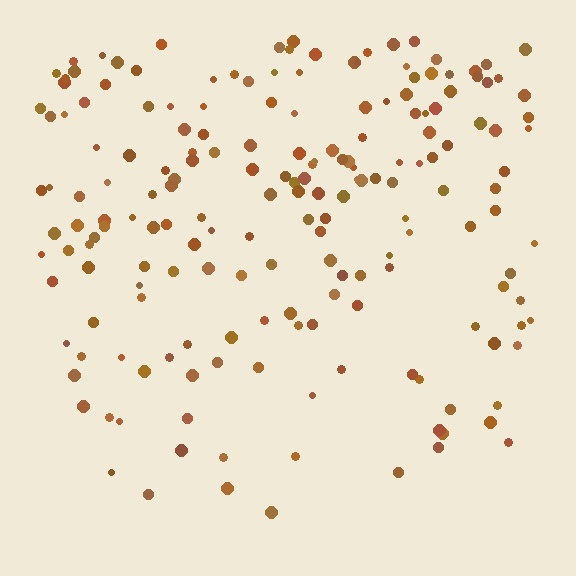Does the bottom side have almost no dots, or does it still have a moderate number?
Still a moderate number, just noticeably fewer than the top.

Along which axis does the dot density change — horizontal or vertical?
Vertical.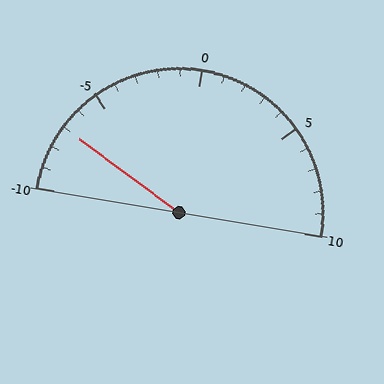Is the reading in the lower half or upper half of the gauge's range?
The reading is in the lower half of the range (-10 to 10).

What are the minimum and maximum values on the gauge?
The gauge ranges from -10 to 10.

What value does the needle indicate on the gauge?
The needle indicates approximately -7.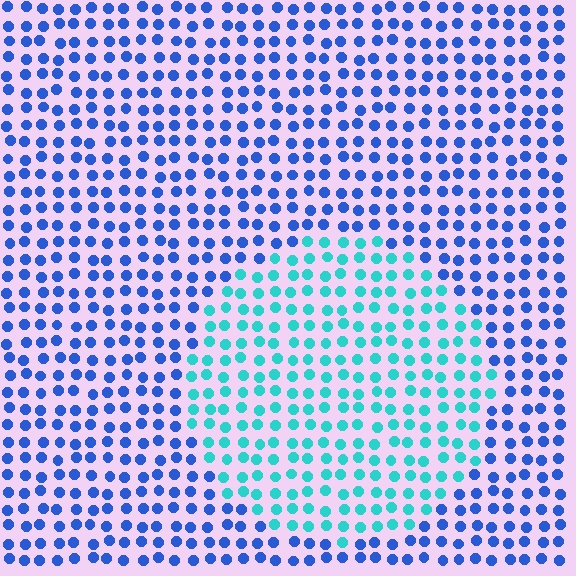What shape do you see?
I see a circle.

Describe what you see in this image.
The image is filled with small blue elements in a uniform arrangement. A circle-shaped region is visible where the elements are tinted to a slightly different hue, forming a subtle color boundary.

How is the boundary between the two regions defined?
The boundary is defined purely by a slight shift in hue (about 47 degrees). Spacing, size, and orientation are identical on both sides.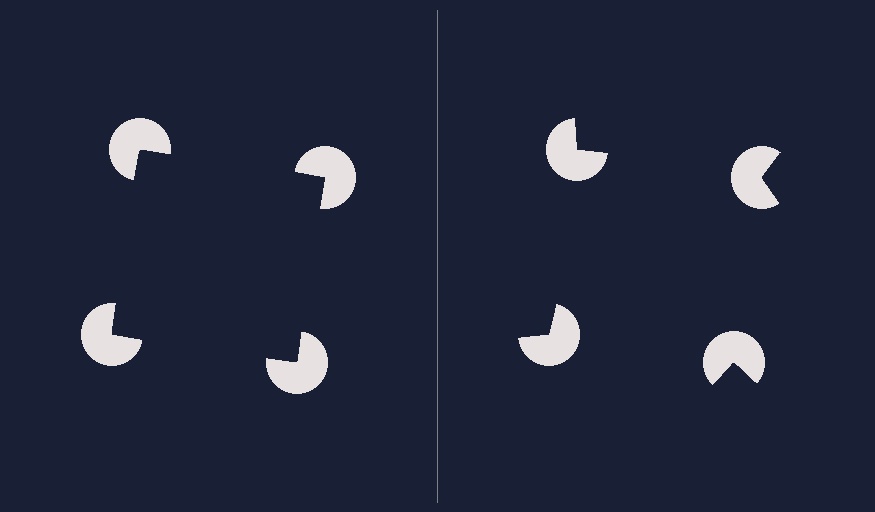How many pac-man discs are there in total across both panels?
8 — 4 on each side.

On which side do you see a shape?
An illusory square appears on the left side. On the right side the wedge cuts are rotated, so no coherent shape forms.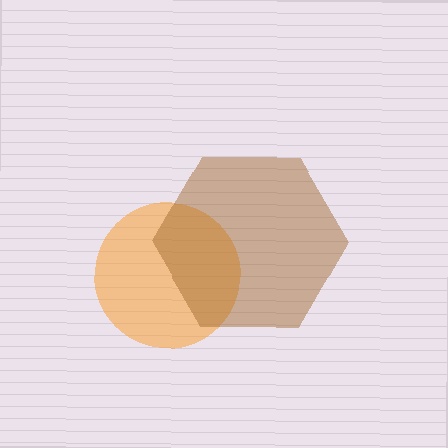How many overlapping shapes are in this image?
There are 2 overlapping shapes in the image.